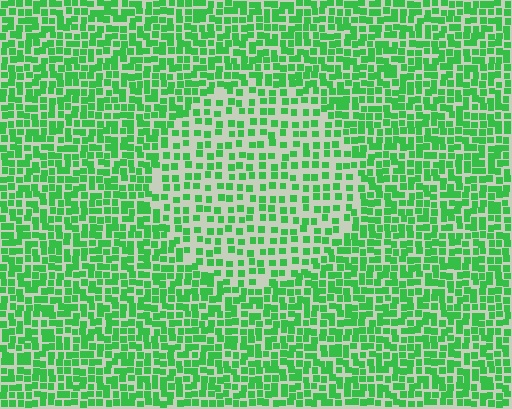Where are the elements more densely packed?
The elements are more densely packed outside the circle boundary.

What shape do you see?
I see a circle.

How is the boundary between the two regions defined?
The boundary is defined by a change in element density (approximately 1.8x ratio). All elements are the same color, size, and shape.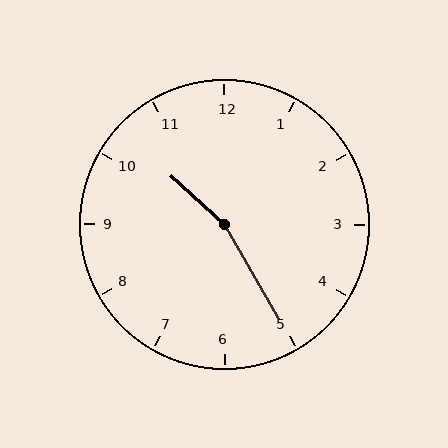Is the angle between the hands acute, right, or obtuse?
It is obtuse.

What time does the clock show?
10:25.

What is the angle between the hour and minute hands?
Approximately 162 degrees.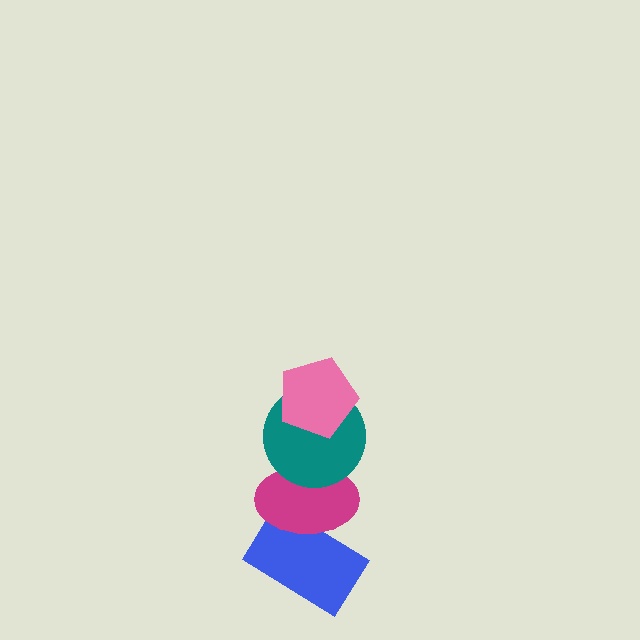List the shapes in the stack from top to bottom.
From top to bottom: the pink pentagon, the teal circle, the magenta ellipse, the blue rectangle.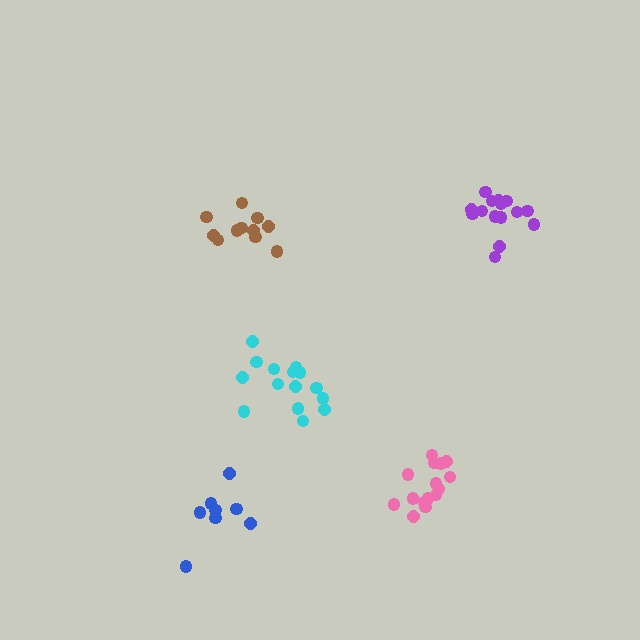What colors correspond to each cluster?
The clusters are colored: cyan, purple, pink, brown, blue.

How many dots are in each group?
Group 1: 15 dots, Group 2: 15 dots, Group 3: 15 dots, Group 4: 11 dots, Group 5: 9 dots (65 total).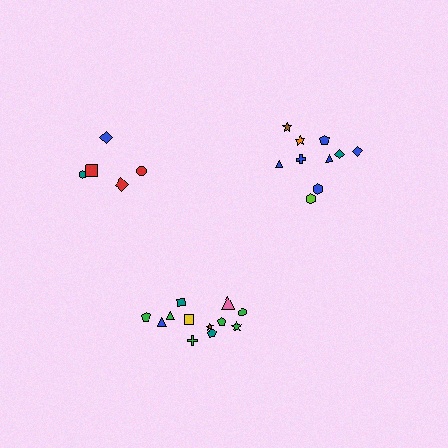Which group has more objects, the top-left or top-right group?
The top-right group.